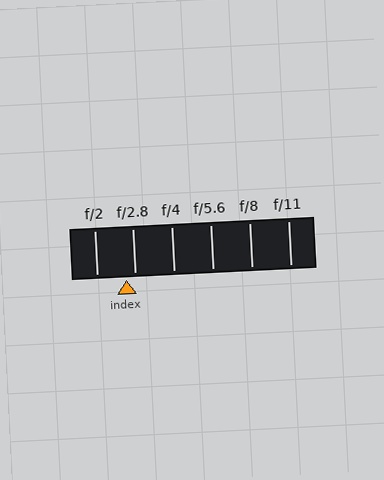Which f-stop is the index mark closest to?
The index mark is closest to f/2.8.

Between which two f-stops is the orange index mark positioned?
The index mark is between f/2 and f/2.8.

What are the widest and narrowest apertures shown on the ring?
The widest aperture shown is f/2 and the narrowest is f/11.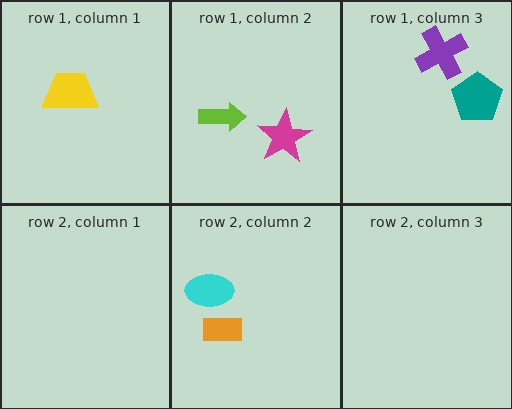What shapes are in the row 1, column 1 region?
The yellow trapezoid.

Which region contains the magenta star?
The row 1, column 2 region.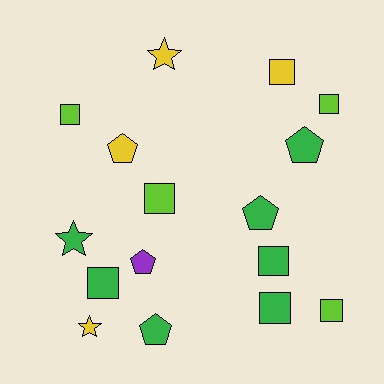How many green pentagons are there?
There are 3 green pentagons.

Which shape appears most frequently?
Square, with 8 objects.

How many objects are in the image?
There are 16 objects.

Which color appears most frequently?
Green, with 7 objects.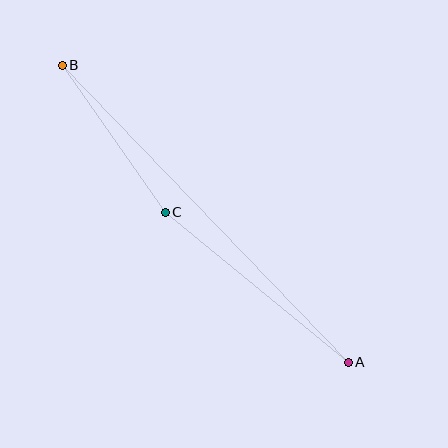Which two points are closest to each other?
Points B and C are closest to each other.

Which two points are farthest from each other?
Points A and B are farthest from each other.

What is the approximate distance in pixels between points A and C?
The distance between A and C is approximately 237 pixels.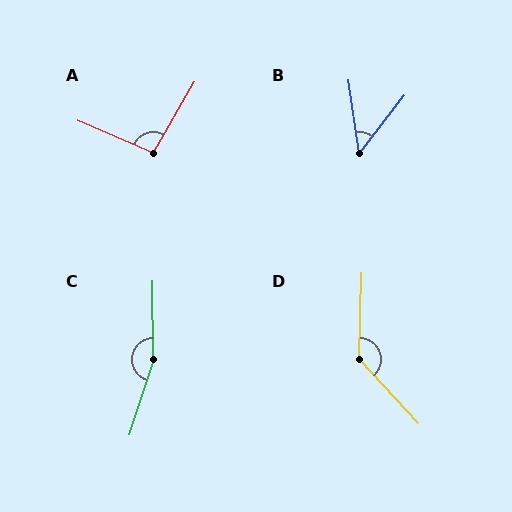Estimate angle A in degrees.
Approximately 97 degrees.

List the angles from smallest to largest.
B (46°), A (97°), D (136°), C (162°).